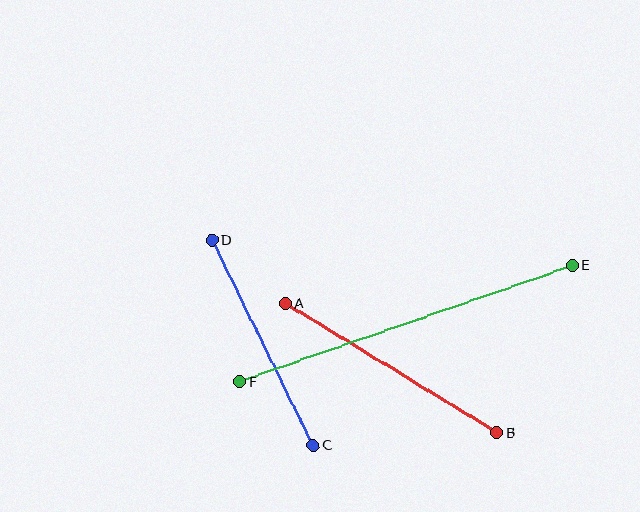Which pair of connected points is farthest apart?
Points E and F are farthest apart.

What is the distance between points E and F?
The distance is approximately 353 pixels.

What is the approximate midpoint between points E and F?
The midpoint is at approximately (406, 323) pixels.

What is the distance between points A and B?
The distance is approximately 248 pixels.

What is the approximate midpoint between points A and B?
The midpoint is at approximately (391, 368) pixels.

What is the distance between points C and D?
The distance is approximately 229 pixels.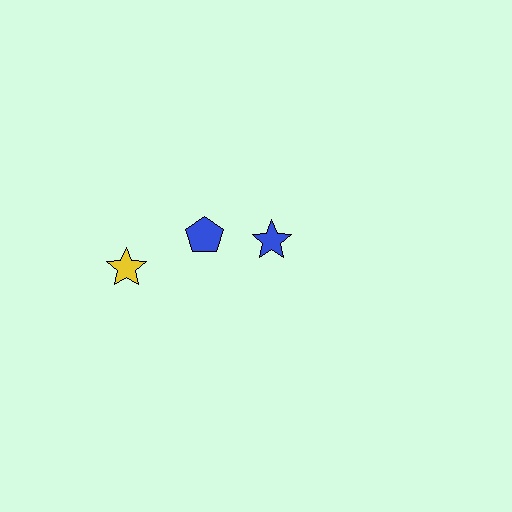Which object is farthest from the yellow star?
The blue star is farthest from the yellow star.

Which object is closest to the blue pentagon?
The blue star is closest to the blue pentagon.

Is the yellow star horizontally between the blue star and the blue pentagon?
No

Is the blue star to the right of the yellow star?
Yes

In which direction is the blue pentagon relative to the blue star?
The blue pentagon is to the left of the blue star.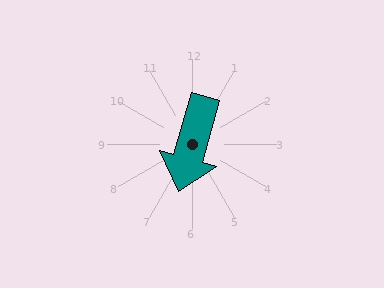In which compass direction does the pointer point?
South.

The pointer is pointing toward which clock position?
Roughly 7 o'clock.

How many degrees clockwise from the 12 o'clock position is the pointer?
Approximately 196 degrees.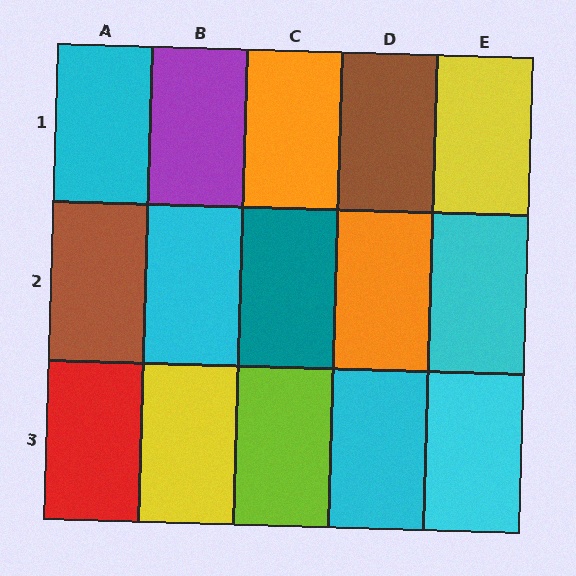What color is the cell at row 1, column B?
Purple.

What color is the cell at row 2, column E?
Cyan.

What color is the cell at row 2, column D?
Orange.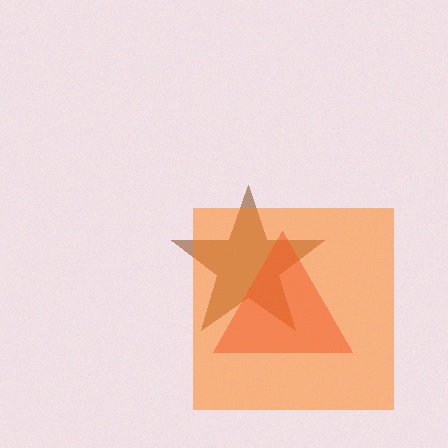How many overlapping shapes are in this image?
There are 3 overlapping shapes in the image.